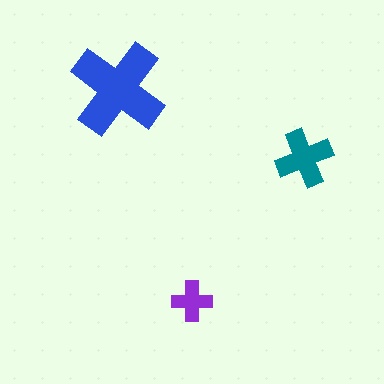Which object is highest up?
The blue cross is topmost.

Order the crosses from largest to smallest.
the blue one, the teal one, the purple one.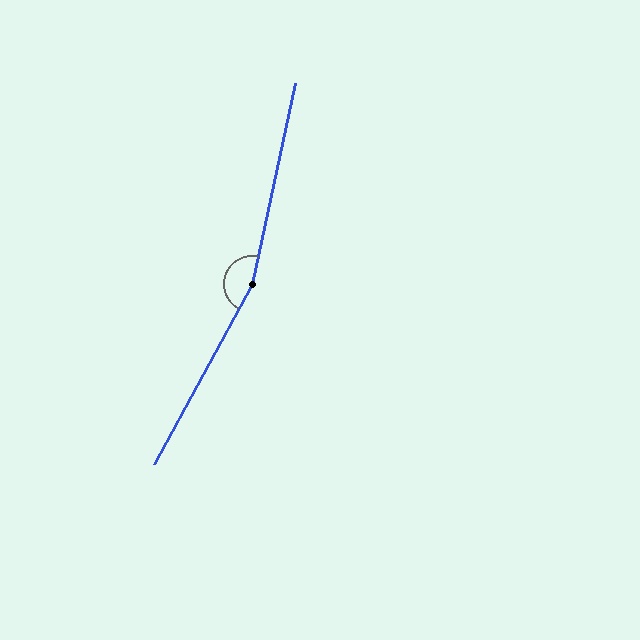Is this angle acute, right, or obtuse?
It is obtuse.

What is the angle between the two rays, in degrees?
Approximately 163 degrees.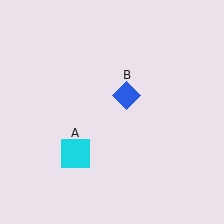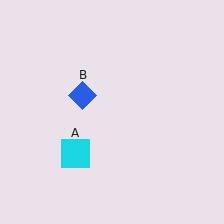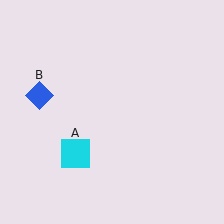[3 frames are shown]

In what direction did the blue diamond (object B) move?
The blue diamond (object B) moved left.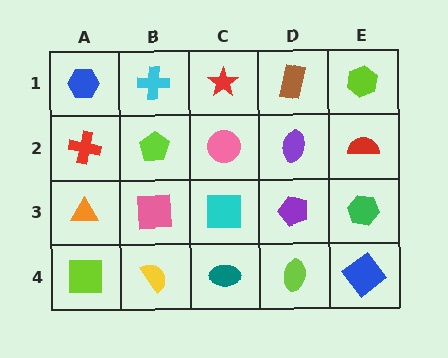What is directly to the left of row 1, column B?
A blue hexagon.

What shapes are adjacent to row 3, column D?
A purple ellipse (row 2, column D), a lime ellipse (row 4, column D), a cyan square (row 3, column C), a green hexagon (row 3, column E).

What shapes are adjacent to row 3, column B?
A lime pentagon (row 2, column B), a yellow semicircle (row 4, column B), an orange triangle (row 3, column A), a cyan square (row 3, column C).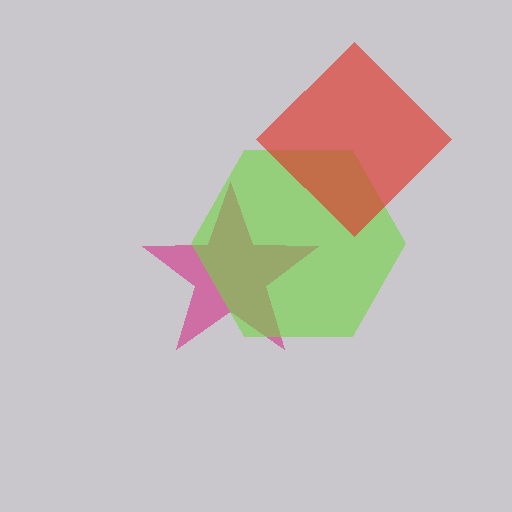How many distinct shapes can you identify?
There are 3 distinct shapes: a magenta star, a lime hexagon, a red diamond.